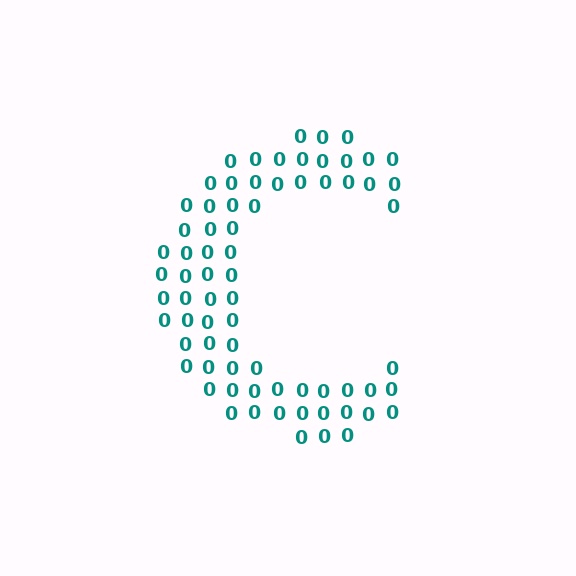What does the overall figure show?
The overall figure shows the letter C.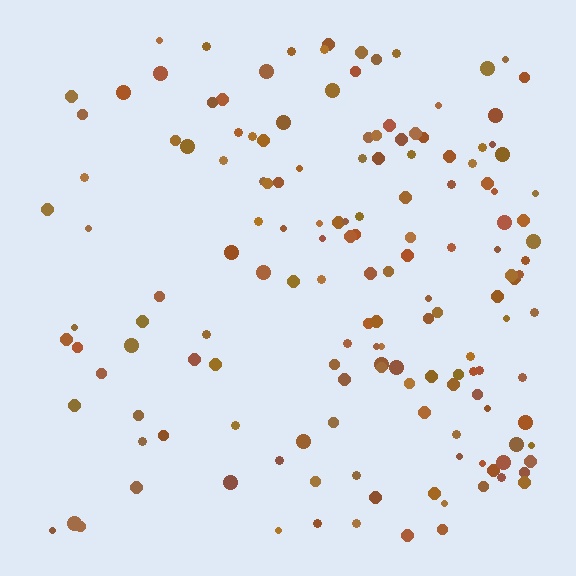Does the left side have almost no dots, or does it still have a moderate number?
Still a moderate number, just noticeably fewer than the right.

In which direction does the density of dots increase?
From left to right, with the right side densest.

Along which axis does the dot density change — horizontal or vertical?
Horizontal.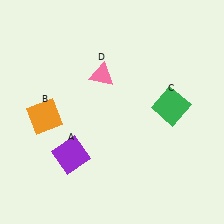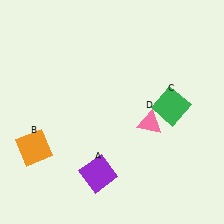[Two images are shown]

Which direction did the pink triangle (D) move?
The pink triangle (D) moved down.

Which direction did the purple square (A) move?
The purple square (A) moved right.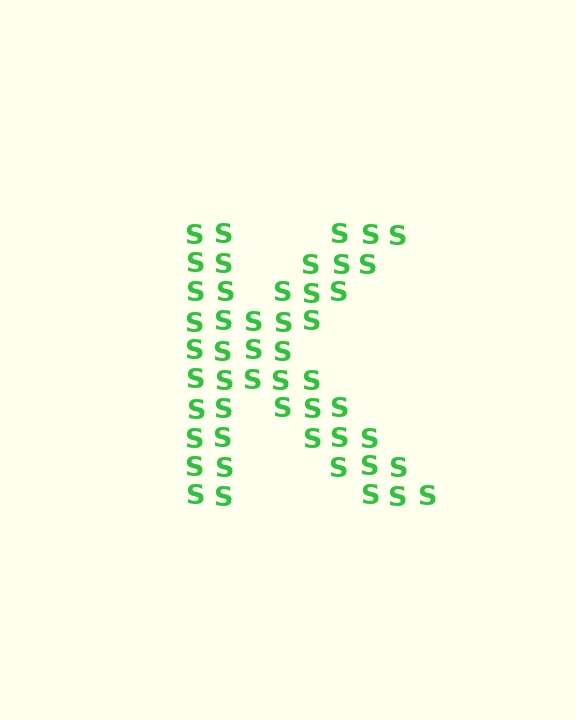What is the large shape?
The large shape is the letter K.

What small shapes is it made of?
It is made of small letter S's.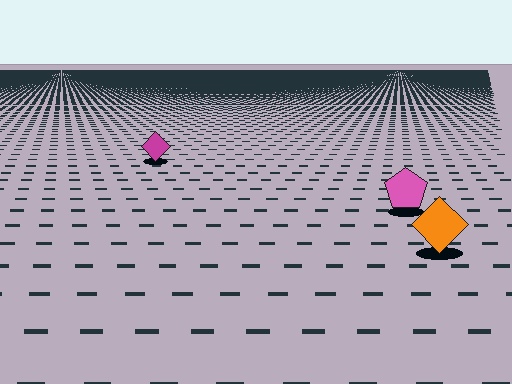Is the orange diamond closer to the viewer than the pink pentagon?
Yes. The orange diamond is closer — you can tell from the texture gradient: the ground texture is coarser near it.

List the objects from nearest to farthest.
From nearest to farthest: the orange diamond, the pink pentagon, the magenta diamond.